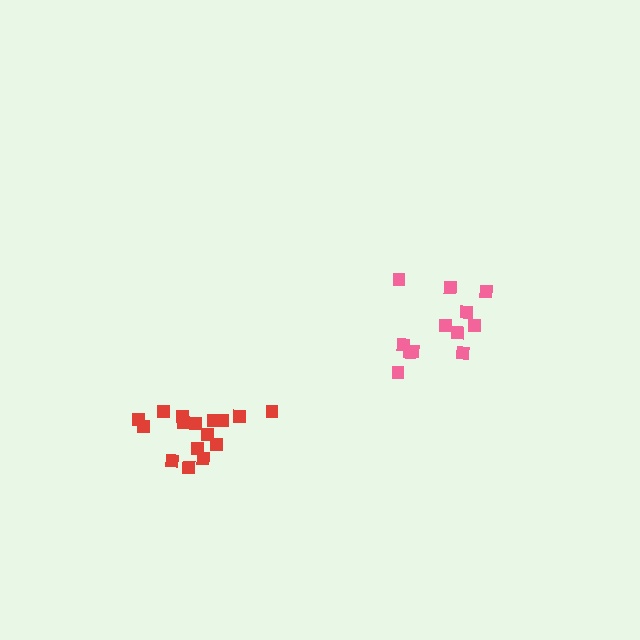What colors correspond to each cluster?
The clusters are colored: pink, red.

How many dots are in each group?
Group 1: 12 dots, Group 2: 16 dots (28 total).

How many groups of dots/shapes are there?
There are 2 groups.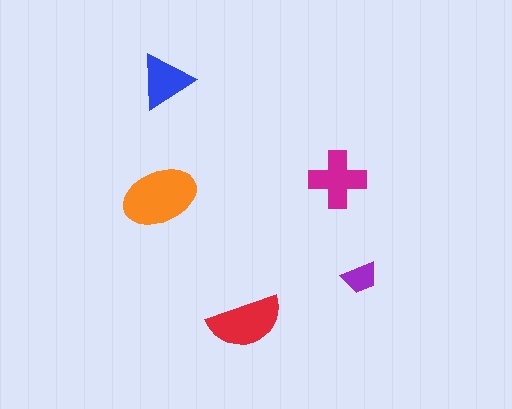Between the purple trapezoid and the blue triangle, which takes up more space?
The blue triangle.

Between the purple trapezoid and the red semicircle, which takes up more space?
The red semicircle.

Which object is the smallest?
The purple trapezoid.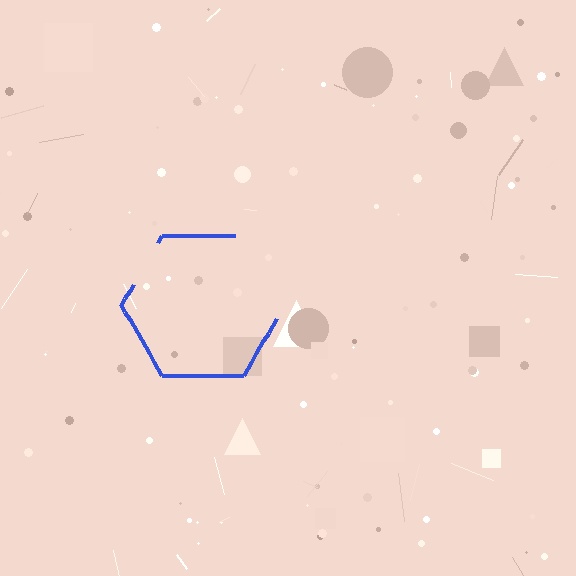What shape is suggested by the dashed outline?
The dashed outline suggests a hexagon.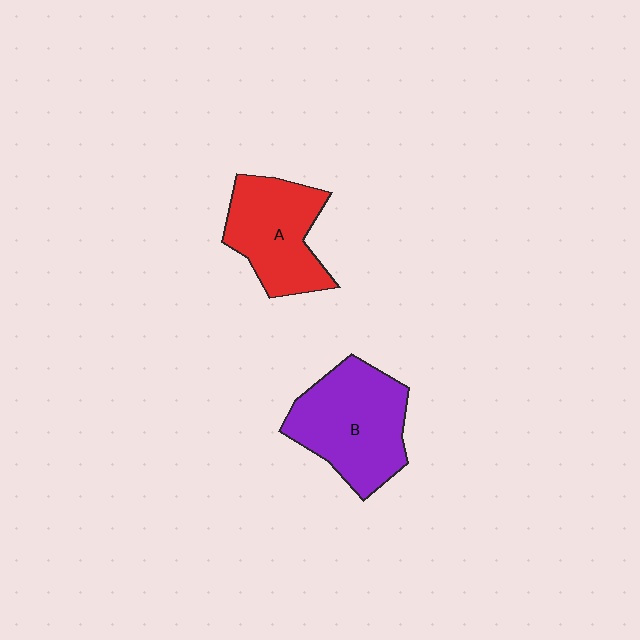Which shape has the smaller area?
Shape A (red).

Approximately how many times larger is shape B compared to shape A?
Approximately 1.2 times.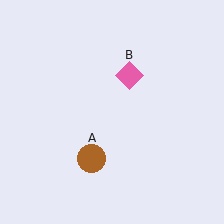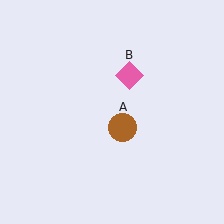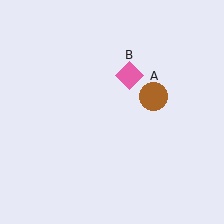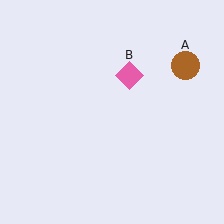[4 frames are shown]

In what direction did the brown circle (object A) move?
The brown circle (object A) moved up and to the right.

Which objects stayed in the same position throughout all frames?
Pink diamond (object B) remained stationary.